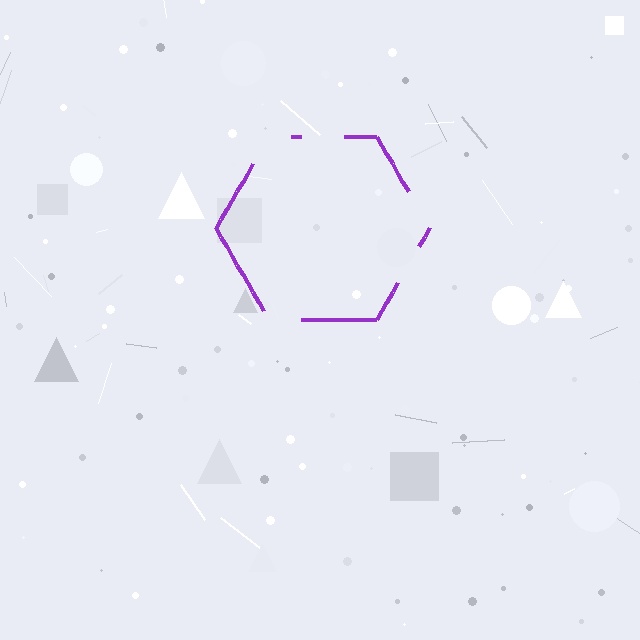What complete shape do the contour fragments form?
The contour fragments form a hexagon.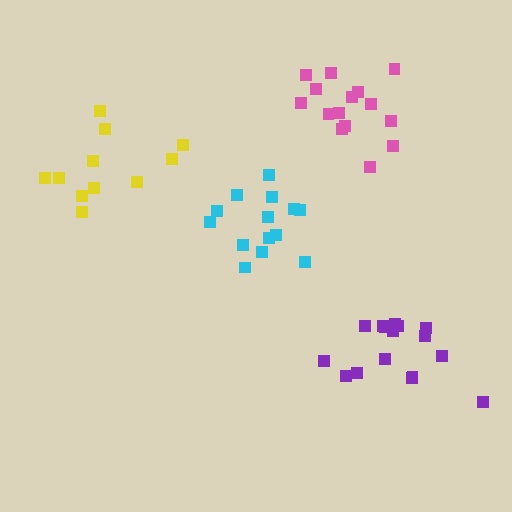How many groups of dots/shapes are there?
There are 4 groups.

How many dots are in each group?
Group 1: 15 dots, Group 2: 16 dots, Group 3: 14 dots, Group 4: 11 dots (56 total).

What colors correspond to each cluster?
The clusters are colored: pink, purple, cyan, yellow.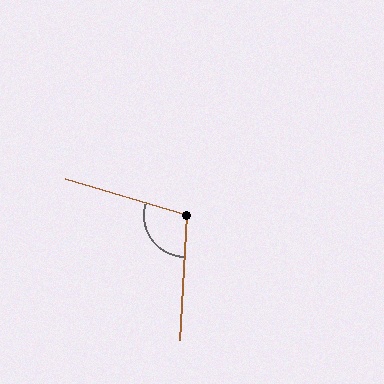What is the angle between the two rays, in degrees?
Approximately 104 degrees.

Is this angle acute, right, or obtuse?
It is obtuse.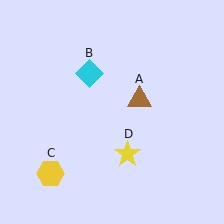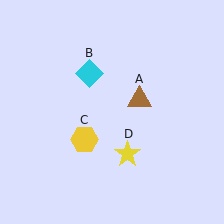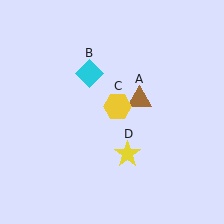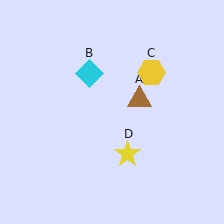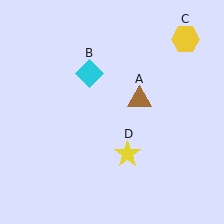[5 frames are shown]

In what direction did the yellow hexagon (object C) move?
The yellow hexagon (object C) moved up and to the right.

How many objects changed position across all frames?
1 object changed position: yellow hexagon (object C).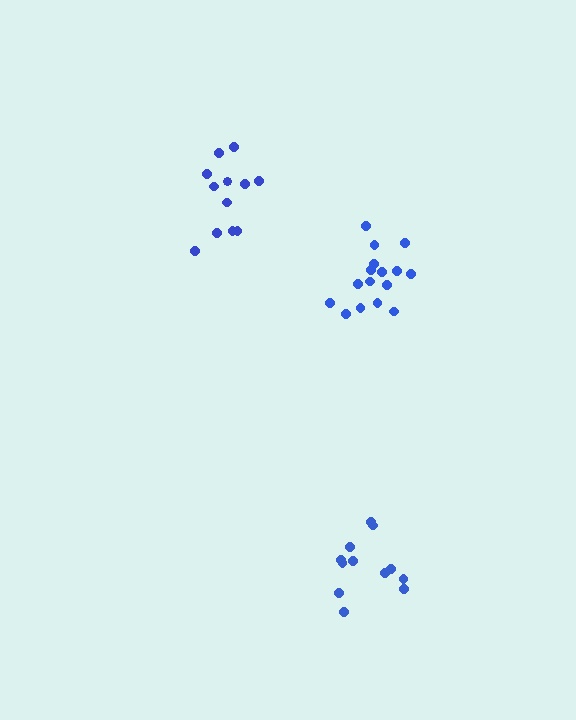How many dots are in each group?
Group 1: 12 dots, Group 2: 16 dots, Group 3: 12 dots (40 total).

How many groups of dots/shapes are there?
There are 3 groups.